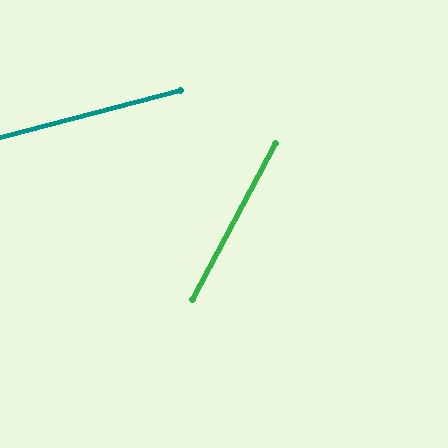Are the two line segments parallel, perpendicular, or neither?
Neither parallel nor perpendicular — they differ by about 47°.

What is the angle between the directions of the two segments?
Approximately 47 degrees.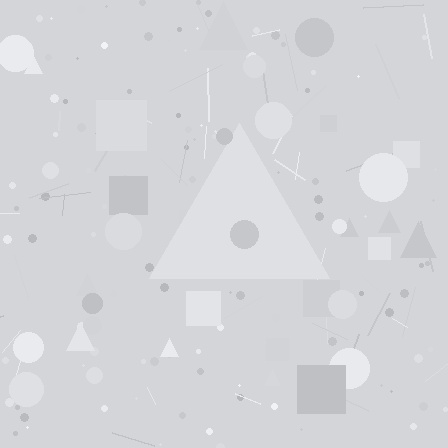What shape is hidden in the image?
A triangle is hidden in the image.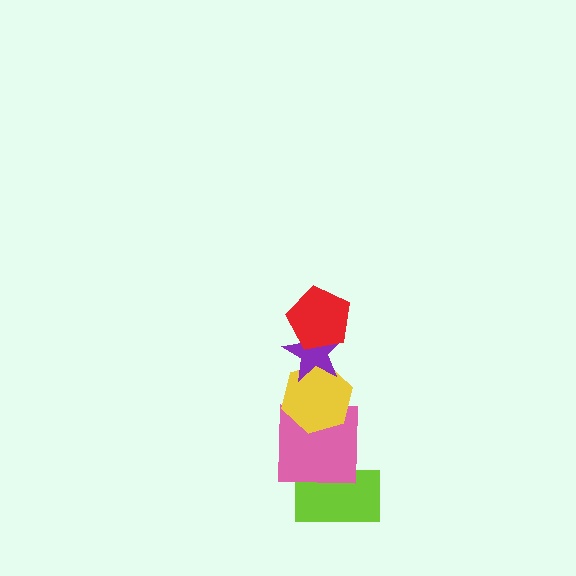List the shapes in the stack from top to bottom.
From top to bottom: the red pentagon, the purple star, the yellow hexagon, the pink square, the lime rectangle.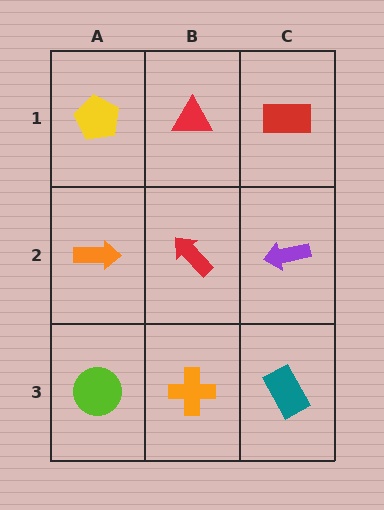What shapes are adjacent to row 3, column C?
A purple arrow (row 2, column C), an orange cross (row 3, column B).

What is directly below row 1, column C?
A purple arrow.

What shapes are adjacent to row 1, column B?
A red arrow (row 2, column B), a yellow pentagon (row 1, column A), a red rectangle (row 1, column C).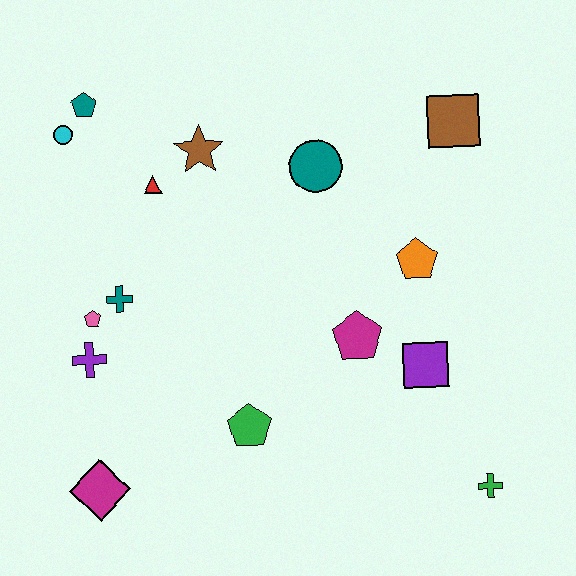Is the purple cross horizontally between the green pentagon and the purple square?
No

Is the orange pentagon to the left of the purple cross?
No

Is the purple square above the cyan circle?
No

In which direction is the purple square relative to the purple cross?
The purple square is to the right of the purple cross.